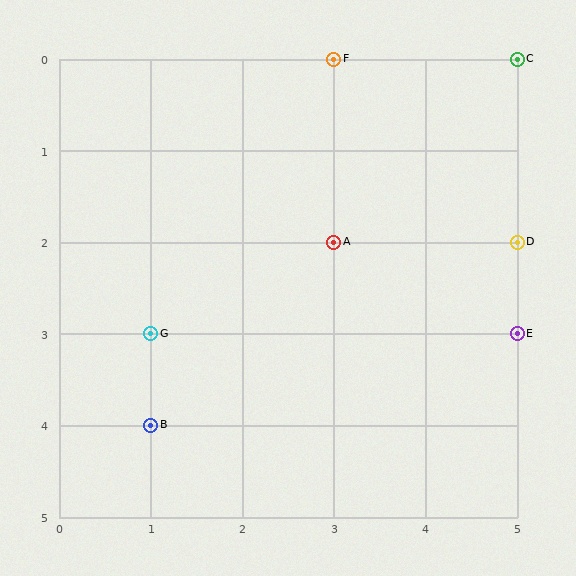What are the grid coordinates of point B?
Point B is at grid coordinates (1, 4).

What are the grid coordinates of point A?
Point A is at grid coordinates (3, 2).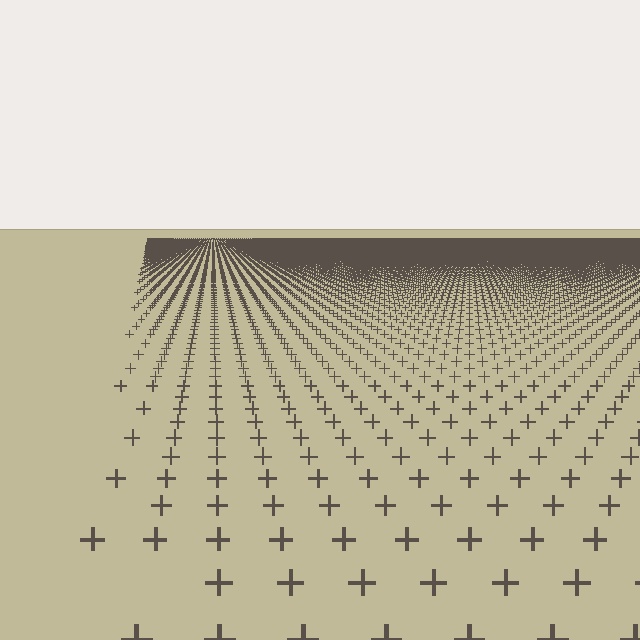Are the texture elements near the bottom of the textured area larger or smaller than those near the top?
Larger. Near the bottom, elements are closer to the viewer and appear at a bigger on-screen size.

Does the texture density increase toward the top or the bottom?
Density increases toward the top.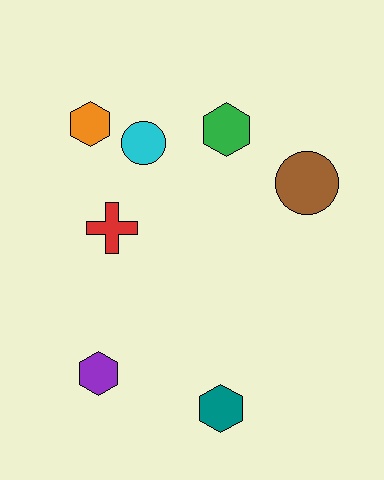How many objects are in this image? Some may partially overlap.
There are 7 objects.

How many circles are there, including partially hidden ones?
There are 2 circles.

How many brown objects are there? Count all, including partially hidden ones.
There is 1 brown object.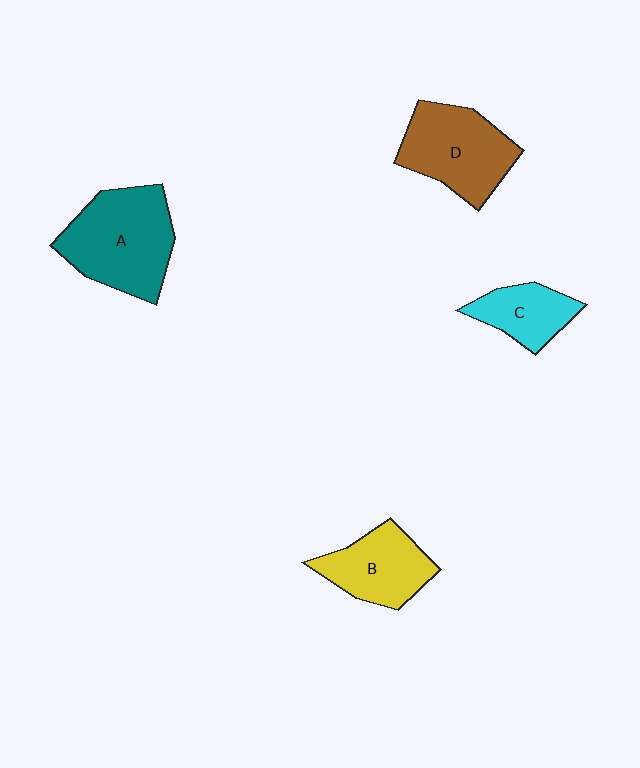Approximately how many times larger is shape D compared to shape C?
Approximately 1.7 times.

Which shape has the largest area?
Shape A (teal).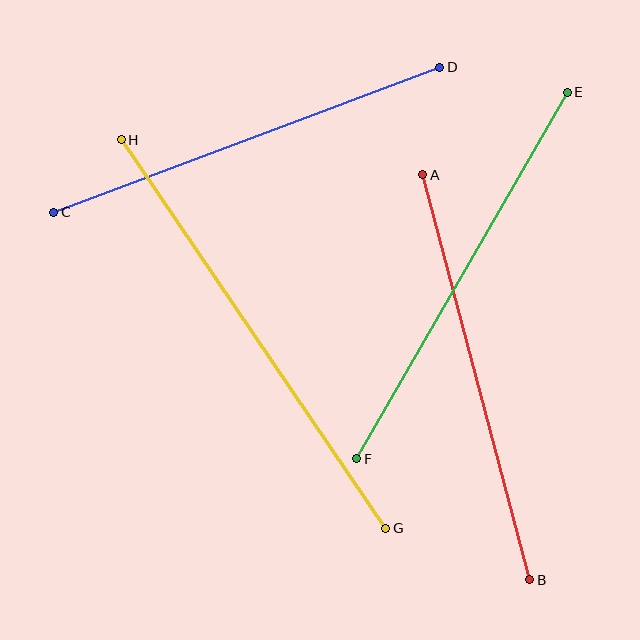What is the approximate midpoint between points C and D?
The midpoint is at approximately (247, 140) pixels.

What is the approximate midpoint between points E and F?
The midpoint is at approximately (462, 276) pixels.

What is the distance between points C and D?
The distance is approximately 412 pixels.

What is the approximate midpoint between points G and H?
The midpoint is at approximately (254, 334) pixels.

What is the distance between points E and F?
The distance is approximately 422 pixels.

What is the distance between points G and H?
The distance is approximately 470 pixels.